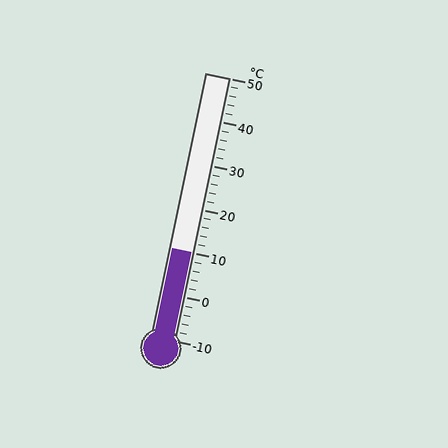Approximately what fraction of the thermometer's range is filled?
The thermometer is filled to approximately 35% of its range.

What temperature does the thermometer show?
The thermometer shows approximately 10°C.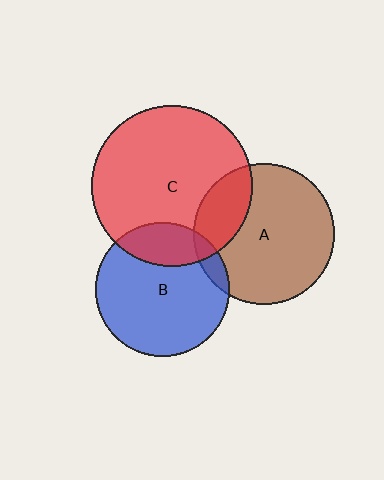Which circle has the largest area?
Circle C (red).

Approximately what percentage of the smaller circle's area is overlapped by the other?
Approximately 10%.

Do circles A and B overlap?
Yes.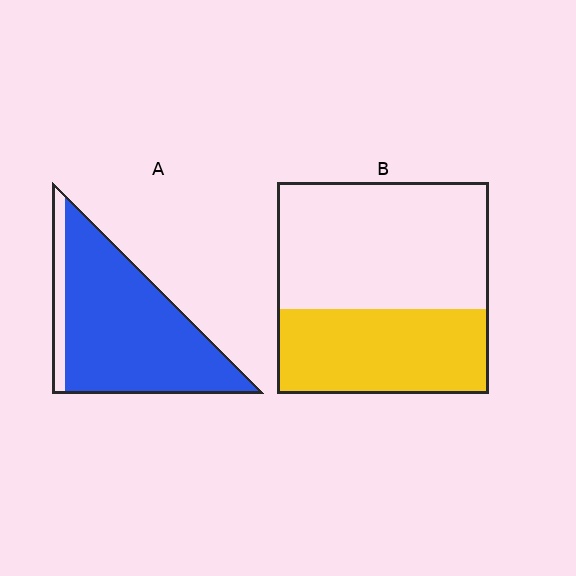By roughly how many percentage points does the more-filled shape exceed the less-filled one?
By roughly 50 percentage points (A over B).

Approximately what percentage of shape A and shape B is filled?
A is approximately 90% and B is approximately 40%.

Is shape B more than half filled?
No.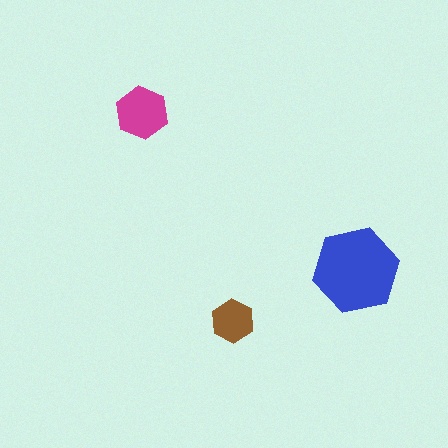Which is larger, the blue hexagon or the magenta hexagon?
The blue one.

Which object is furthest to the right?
The blue hexagon is rightmost.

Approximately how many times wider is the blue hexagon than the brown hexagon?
About 2 times wider.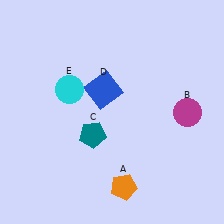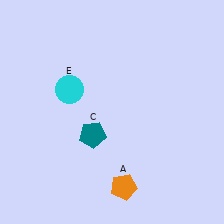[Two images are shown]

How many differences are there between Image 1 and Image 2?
There are 2 differences between the two images.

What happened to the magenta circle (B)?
The magenta circle (B) was removed in Image 2. It was in the bottom-right area of Image 1.